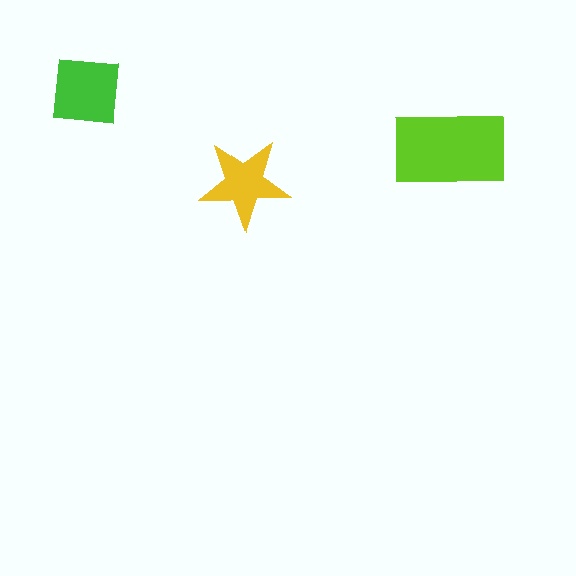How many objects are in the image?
There are 3 objects in the image.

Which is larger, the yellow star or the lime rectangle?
The lime rectangle.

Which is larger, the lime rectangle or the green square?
The lime rectangle.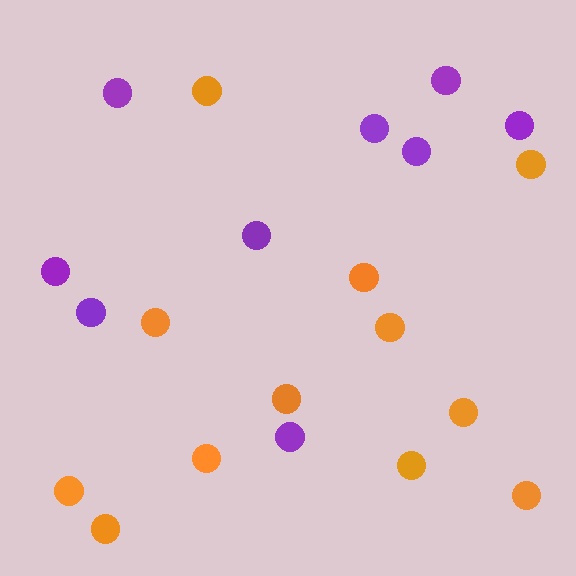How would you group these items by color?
There are 2 groups: one group of purple circles (9) and one group of orange circles (12).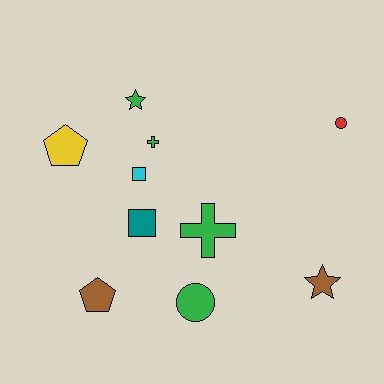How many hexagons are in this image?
There are no hexagons.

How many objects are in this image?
There are 10 objects.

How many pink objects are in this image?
There are no pink objects.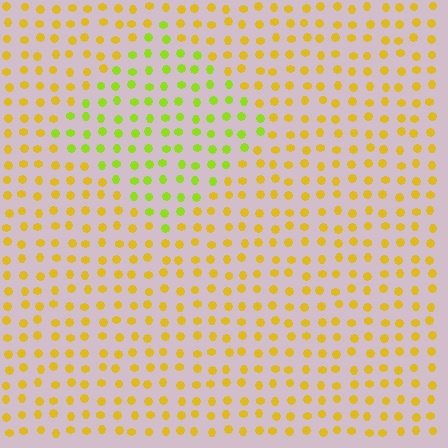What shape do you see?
I see a diamond.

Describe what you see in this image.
The image is filled with small yellow elements in a uniform arrangement. A diamond-shaped region is visible where the elements are tinted to a slightly different hue, forming a subtle color boundary.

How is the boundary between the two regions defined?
The boundary is defined purely by a slight shift in hue (about 37 degrees). Spacing, size, and orientation are identical on both sides.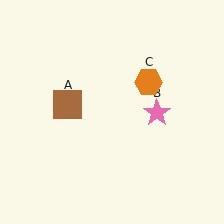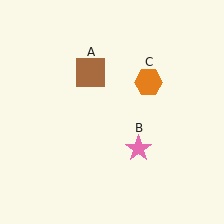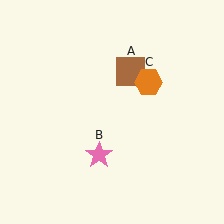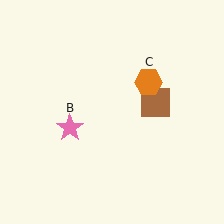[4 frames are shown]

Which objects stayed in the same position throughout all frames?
Orange hexagon (object C) remained stationary.